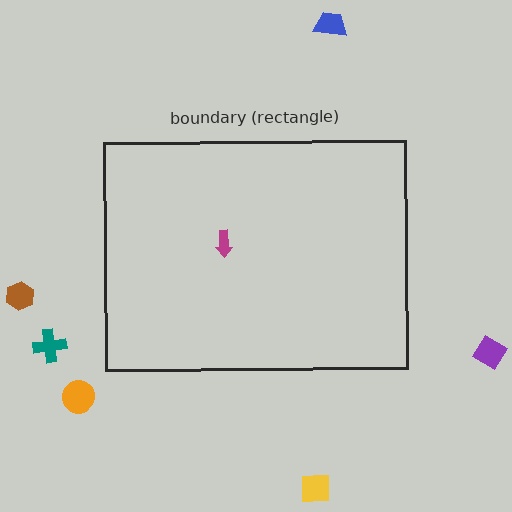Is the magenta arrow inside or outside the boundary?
Inside.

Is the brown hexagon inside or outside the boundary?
Outside.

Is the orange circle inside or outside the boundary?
Outside.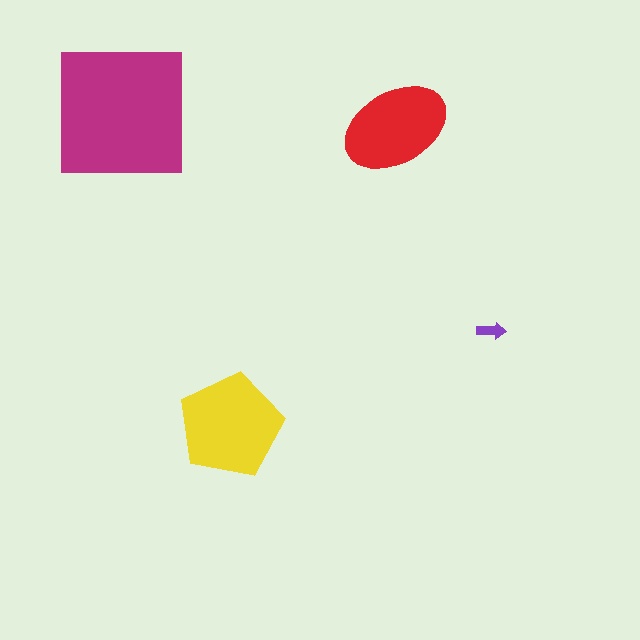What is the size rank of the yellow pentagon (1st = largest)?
2nd.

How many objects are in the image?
There are 4 objects in the image.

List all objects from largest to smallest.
The magenta square, the yellow pentagon, the red ellipse, the purple arrow.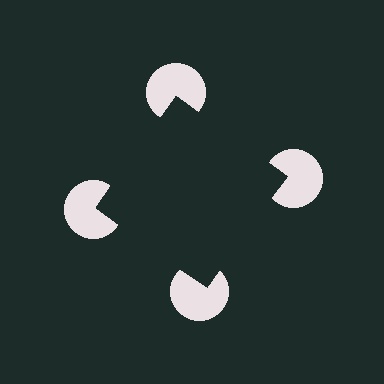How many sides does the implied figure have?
4 sides.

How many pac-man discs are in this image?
There are 4 — one at each vertex of the illusory square.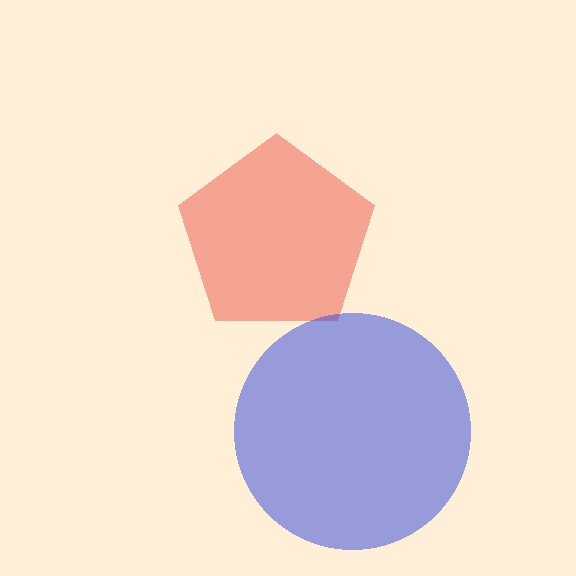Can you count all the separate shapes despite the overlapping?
Yes, there are 2 separate shapes.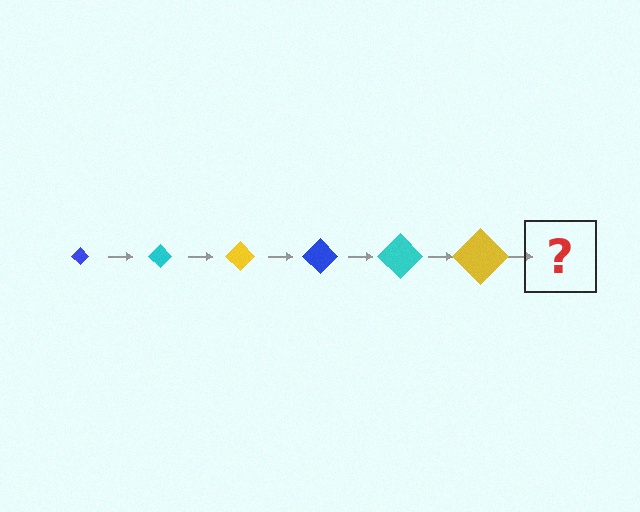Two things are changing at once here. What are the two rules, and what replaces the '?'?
The two rules are that the diamond grows larger each step and the color cycles through blue, cyan, and yellow. The '?' should be a blue diamond, larger than the previous one.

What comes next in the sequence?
The next element should be a blue diamond, larger than the previous one.